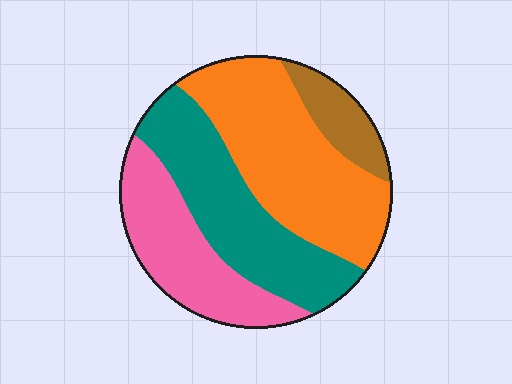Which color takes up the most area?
Orange, at roughly 35%.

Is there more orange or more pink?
Orange.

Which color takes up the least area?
Brown, at roughly 10%.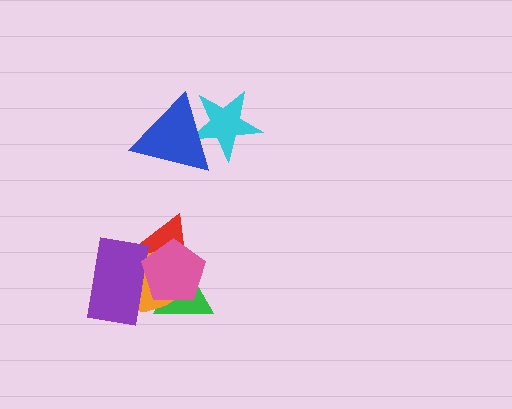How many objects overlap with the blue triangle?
1 object overlaps with the blue triangle.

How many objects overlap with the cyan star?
1 object overlaps with the cyan star.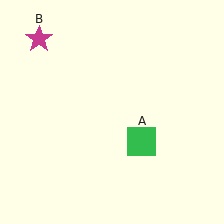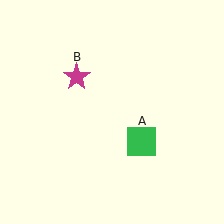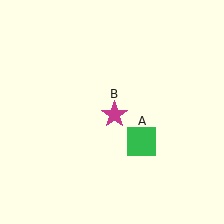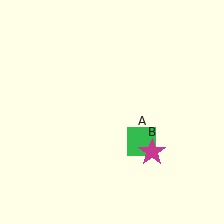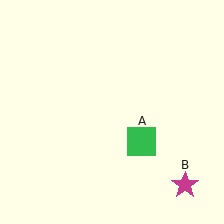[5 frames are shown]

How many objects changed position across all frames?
1 object changed position: magenta star (object B).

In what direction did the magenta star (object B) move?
The magenta star (object B) moved down and to the right.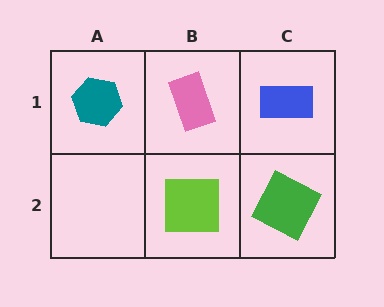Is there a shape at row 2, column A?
No, that cell is empty.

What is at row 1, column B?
A pink rectangle.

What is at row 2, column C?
A green square.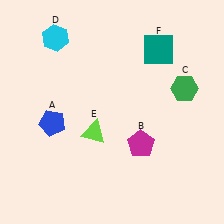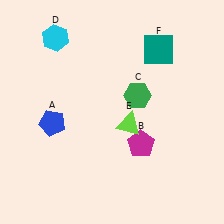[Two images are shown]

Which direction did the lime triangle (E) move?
The lime triangle (E) moved right.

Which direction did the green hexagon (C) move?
The green hexagon (C) moved left.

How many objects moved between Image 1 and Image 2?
2 objects moved between the two images.